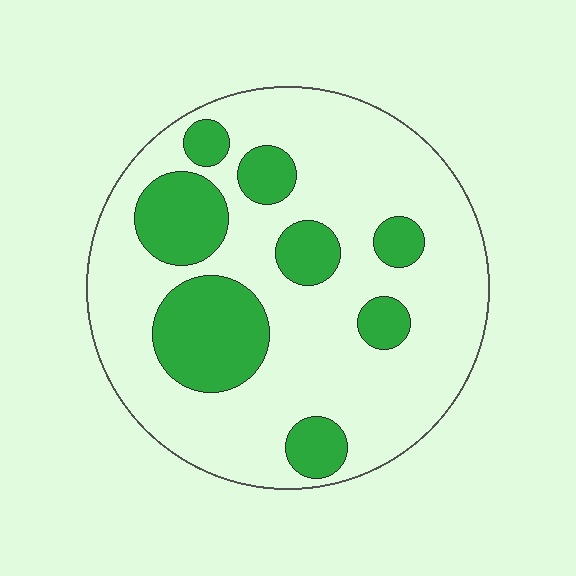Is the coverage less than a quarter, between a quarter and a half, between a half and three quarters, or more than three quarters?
Between a quarter and a half.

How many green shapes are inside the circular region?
8.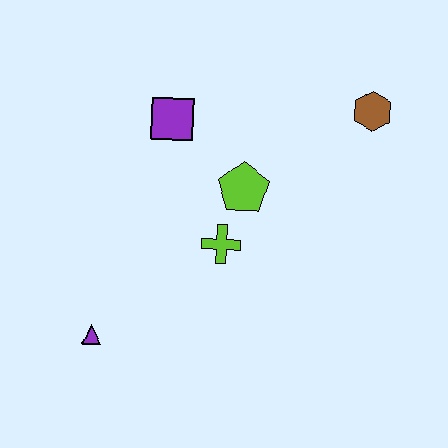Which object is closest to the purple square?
The lime pentagon is closest to the purple square.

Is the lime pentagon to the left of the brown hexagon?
Yes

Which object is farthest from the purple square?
The purple triangle is farthest from the purple square.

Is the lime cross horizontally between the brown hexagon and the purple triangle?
Yes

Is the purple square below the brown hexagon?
Yes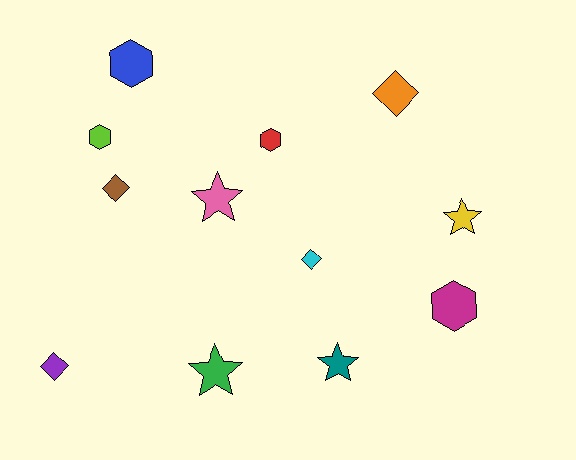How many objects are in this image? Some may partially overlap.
There are 12 objects.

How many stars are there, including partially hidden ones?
There are 4 stars.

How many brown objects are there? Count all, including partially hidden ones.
There is 1 brown object.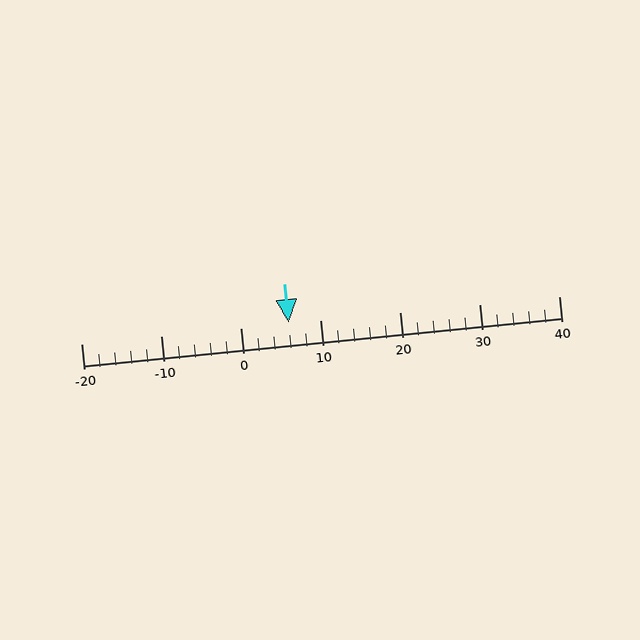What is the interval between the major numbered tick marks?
The major tick marks are spaced 10 units apart.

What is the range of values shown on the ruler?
The ruler shows values from -20 to 40.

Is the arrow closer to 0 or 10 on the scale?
The arrow is closer to 10.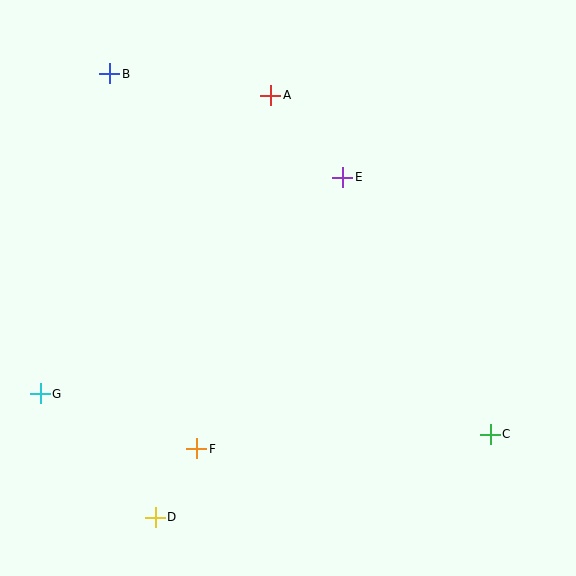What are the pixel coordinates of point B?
Point B is at (110, 74).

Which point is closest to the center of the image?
Point E at (343, 177) is closest to the center.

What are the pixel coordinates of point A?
Point A is at (271, 95).